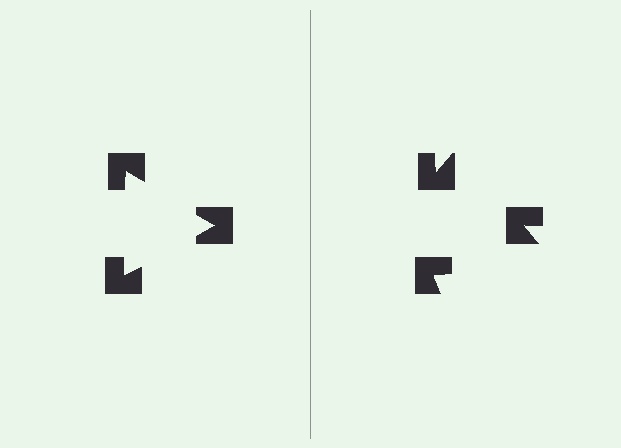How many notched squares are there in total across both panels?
6 — 3 on each side.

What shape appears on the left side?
An illusory triangle.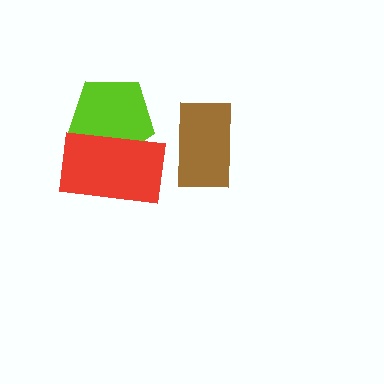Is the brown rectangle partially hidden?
No, no other shape covers it.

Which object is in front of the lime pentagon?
The red rectangle is in front of the lime pentagon.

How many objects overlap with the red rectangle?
1 object overlaps with the red rectangle.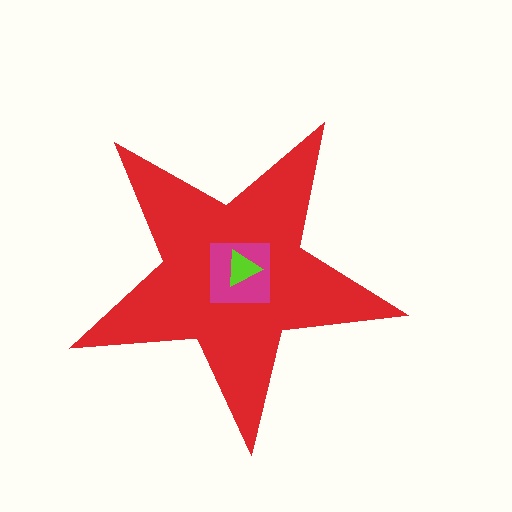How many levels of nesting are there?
3.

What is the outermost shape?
The red star.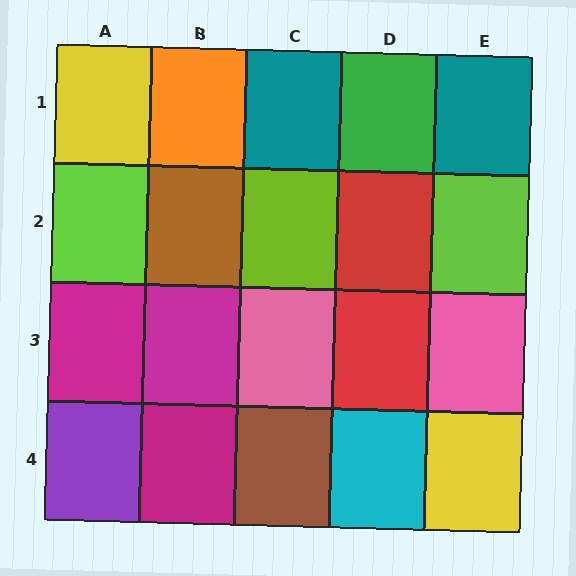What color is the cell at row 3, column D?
Red.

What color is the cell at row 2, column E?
Lime.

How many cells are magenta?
3 cells are magenta.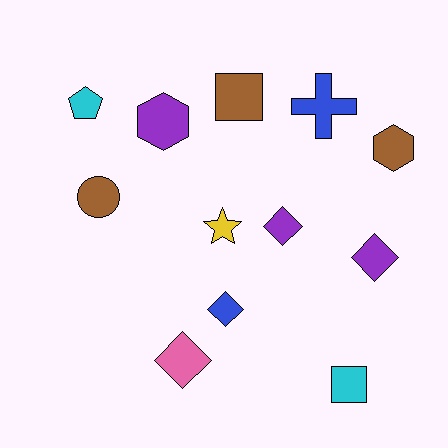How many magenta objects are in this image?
There are no magenta objects.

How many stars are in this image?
There is 1 star.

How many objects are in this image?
There are 12 objects.